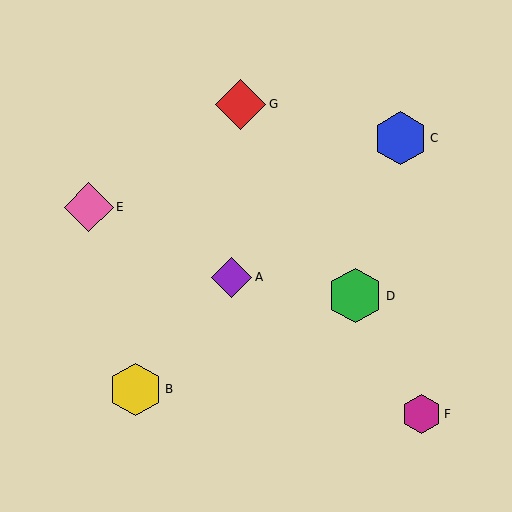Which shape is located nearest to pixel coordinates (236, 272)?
The purple diamond (labeled A) at (232, 277) is nearest to that location.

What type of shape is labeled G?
Shape G is a red diamond.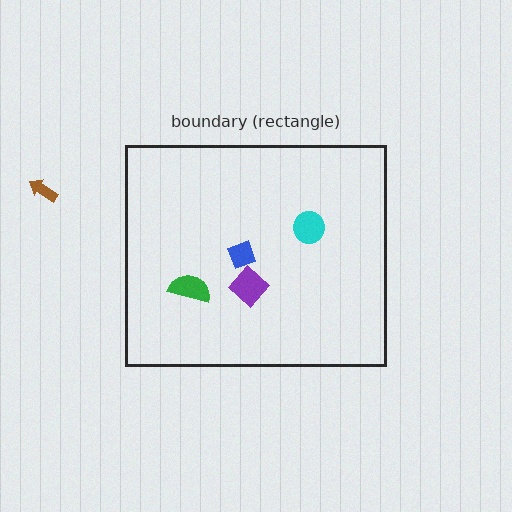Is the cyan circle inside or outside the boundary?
Inside.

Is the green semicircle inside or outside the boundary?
Inside.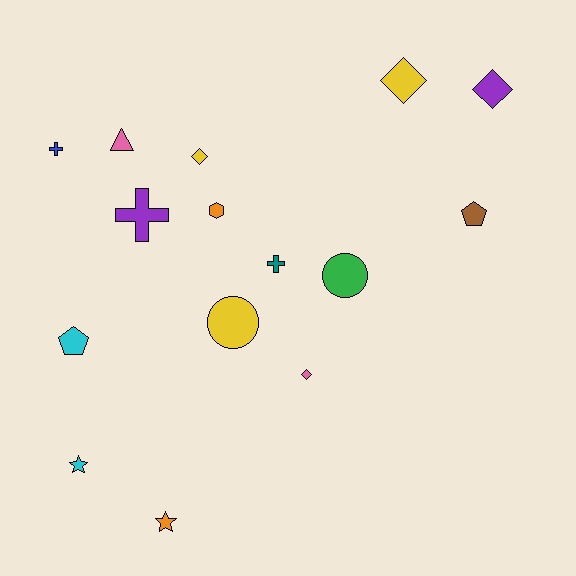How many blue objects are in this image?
There is 1 blue object.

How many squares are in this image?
There are no squares.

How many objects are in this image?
There are 15 objects.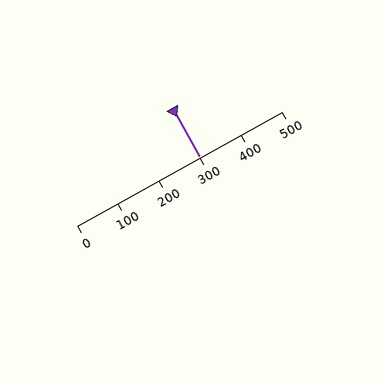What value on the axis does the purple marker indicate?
The marker indicates approximately 300.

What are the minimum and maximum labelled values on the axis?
The axis runs from 0 to 500.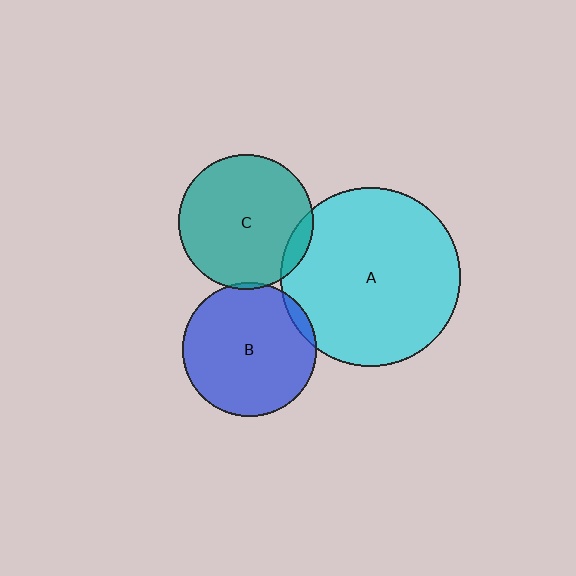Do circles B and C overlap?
Yes.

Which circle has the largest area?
Circle A (cyan).